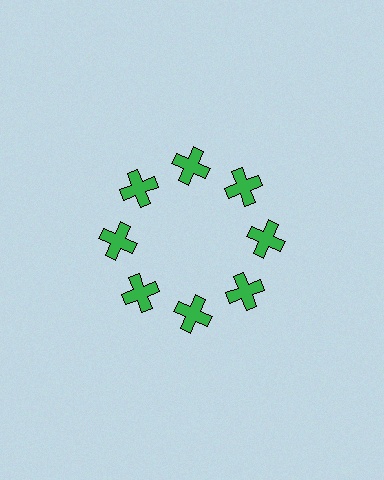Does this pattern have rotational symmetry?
Yes, this pattern has 8-fold rotational symmetry. It looks the same after rotating 45 degrees around the center.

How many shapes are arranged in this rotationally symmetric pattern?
There are 8 shapes, arranged in 8 groups of 1.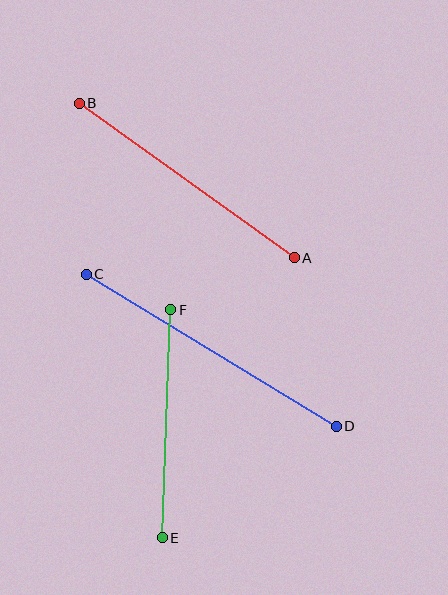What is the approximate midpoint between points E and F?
The midpoint is at approximately (166, 424) pixels.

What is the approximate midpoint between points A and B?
The midpoint is at approximately (187, 180) pixels.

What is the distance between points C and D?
The distance is approximately 293 pixels.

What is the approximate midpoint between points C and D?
The midpoint is at approximately (211, 350) pixels.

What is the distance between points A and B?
The distance is approximately 265 pixels.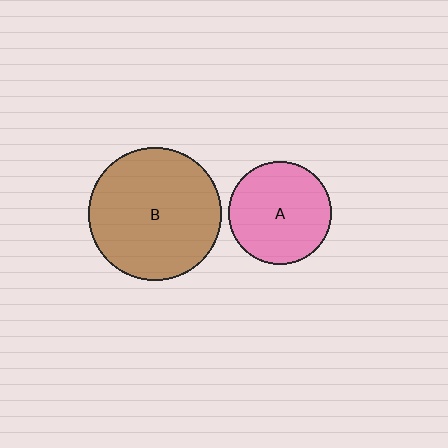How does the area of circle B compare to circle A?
Approximately 1.7 times.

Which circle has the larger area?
Circle B (brown).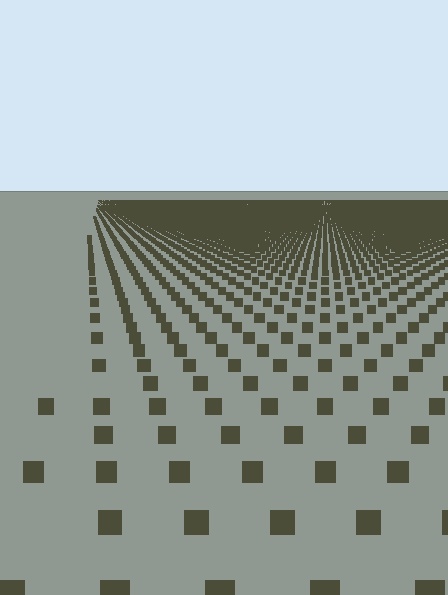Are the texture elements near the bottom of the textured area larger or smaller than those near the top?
Larger. Near the bottom, elements are closer to the viewer and appear at a bigger on-screen size.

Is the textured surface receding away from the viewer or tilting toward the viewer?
The surface is receding away from the viewer. Texture elements get smaller and denser toward the top.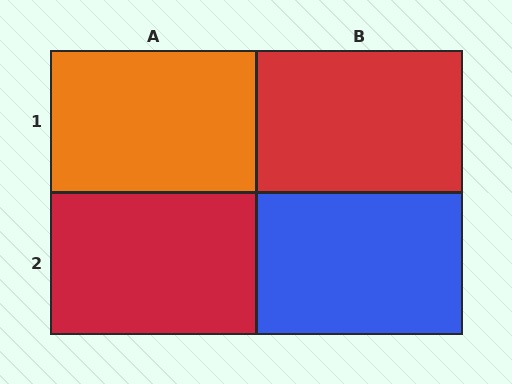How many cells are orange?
1 cell is orange.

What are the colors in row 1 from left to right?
Orange, red.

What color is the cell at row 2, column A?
Red.